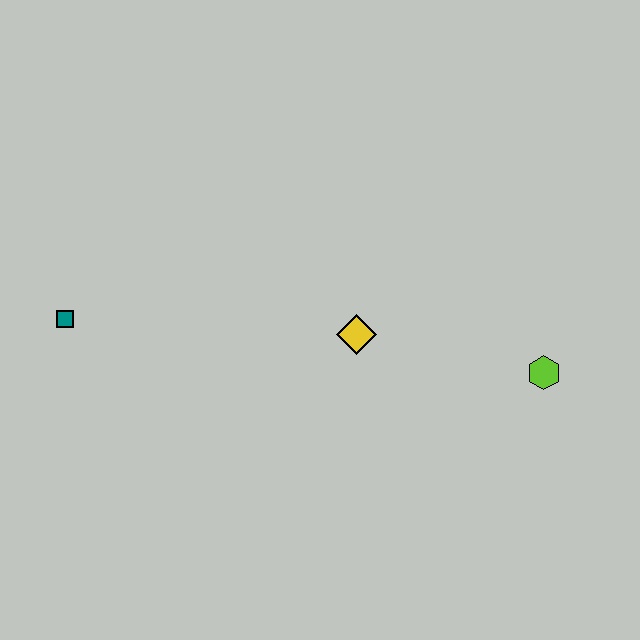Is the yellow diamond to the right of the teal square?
Yes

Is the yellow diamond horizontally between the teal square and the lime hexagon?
Yes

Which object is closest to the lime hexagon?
The yellow diamond is closest to the lime hexagon.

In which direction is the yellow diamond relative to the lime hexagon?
The yellow diamond is to the left of the lime hexagon.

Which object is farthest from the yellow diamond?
The teal square is farthest from the yellow diamond.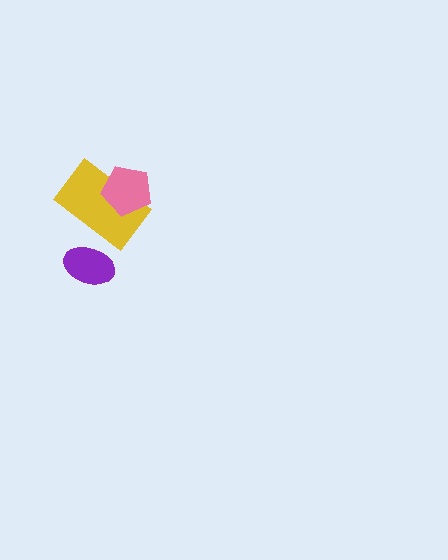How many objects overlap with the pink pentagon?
1 object overlaps with the pink pentagon.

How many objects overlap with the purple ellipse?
0 objects overlap with the purple ellipse.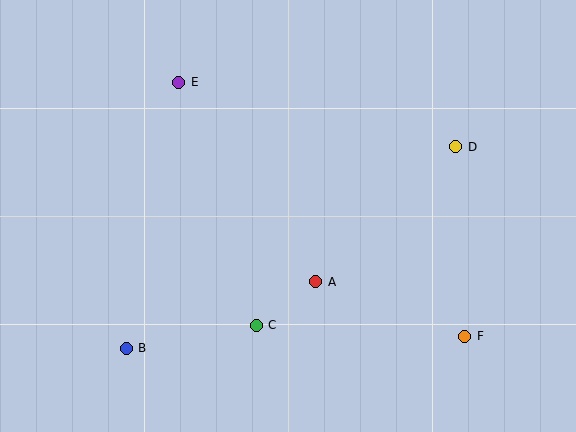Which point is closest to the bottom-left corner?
Point B is closest to the bottom-left corner.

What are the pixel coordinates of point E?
Point E is at (179, 82).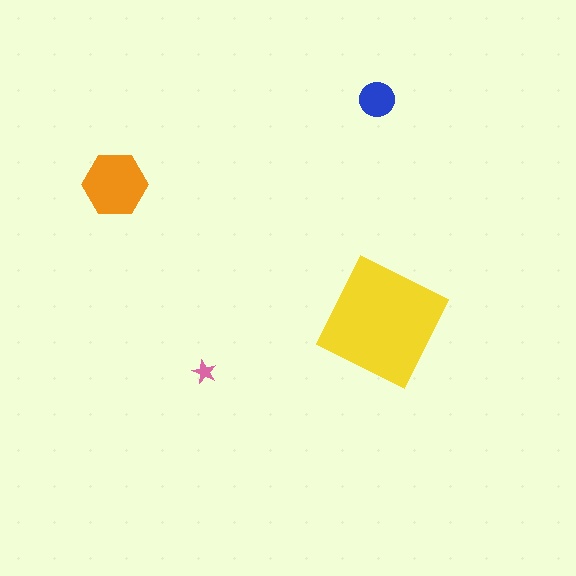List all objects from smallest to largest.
The pink star, the blue circle, the orange hexagon, the yellow square.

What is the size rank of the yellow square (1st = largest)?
1st.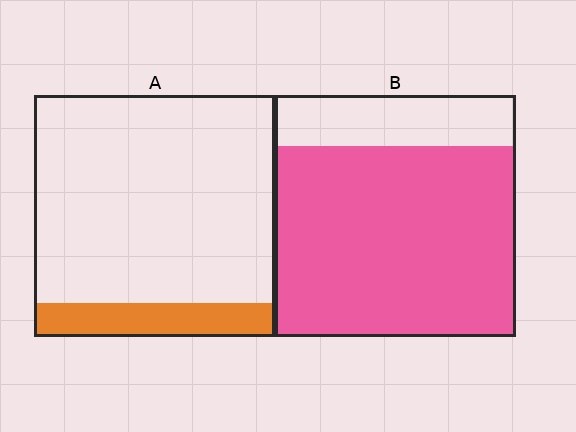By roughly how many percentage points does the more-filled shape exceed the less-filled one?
By roughly 65 percentage points (B over A).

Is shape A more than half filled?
No.